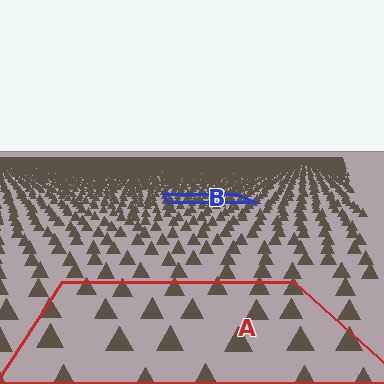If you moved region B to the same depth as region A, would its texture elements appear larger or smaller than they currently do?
They would appear larger. At a closer depth, the same texture elements are projected at a bigger on-screen size.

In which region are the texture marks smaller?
The texture marks are smaller in region B, because it is farther away.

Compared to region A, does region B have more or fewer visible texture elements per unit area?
Region B has more texture elements per unit area — they are packed more densely because it is farther away.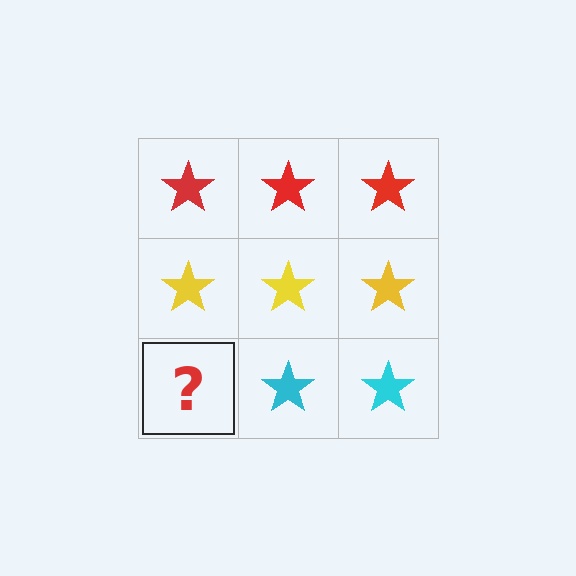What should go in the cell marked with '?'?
The missing cell should contain a cyan star.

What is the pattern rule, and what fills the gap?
The rule is that each row has a consistent color. The gap should be filled with a cyan star.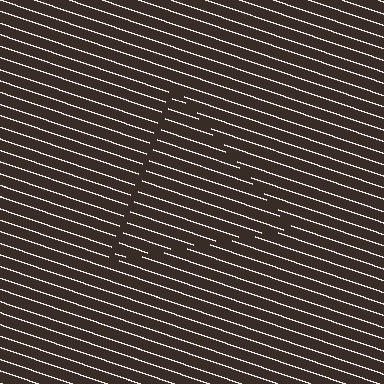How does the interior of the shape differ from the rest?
The interior of the shape contains the same grating, shifted by half a period — the contour is defined by the phase discontinuity where line-ends from the inner and outer gratings abut.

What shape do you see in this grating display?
An illusory triangle. The interior of the shape contains the same grating, shifted by half a period — the contour is defined by the phase discontinuity where line-ends from the inner and outer gratings abut.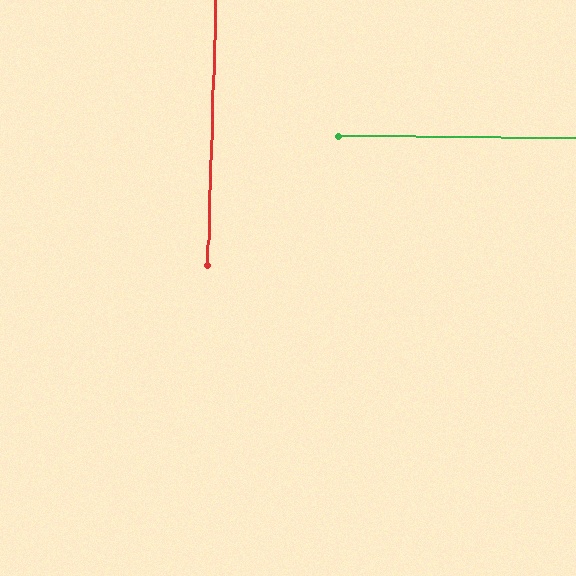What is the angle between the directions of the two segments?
Approximately 89 degrees.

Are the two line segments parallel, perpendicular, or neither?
Perpendicular — they meet at approximately 89°.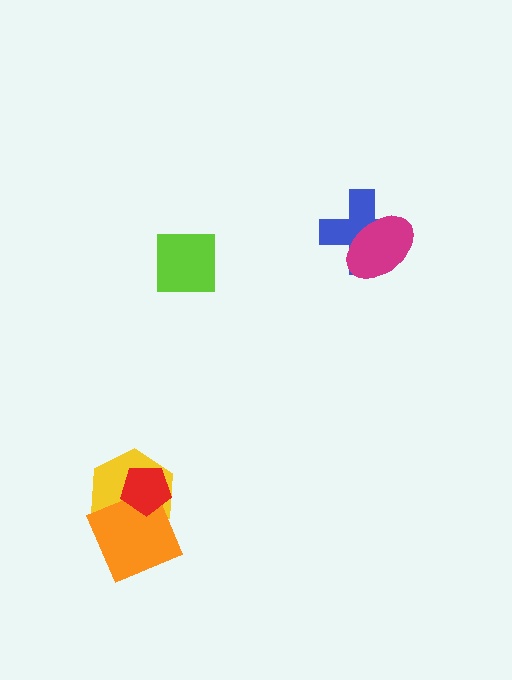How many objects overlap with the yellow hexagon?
2 objects overlap with the yellow hexagon.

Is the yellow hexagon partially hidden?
Yes, it is partially covered by another shape.